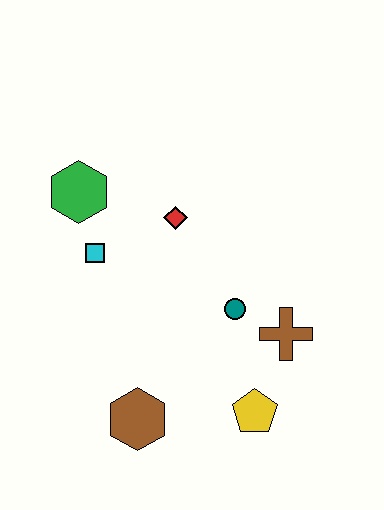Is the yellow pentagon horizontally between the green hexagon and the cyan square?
No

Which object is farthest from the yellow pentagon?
The green hexagon is farthest from the yellow pentagon.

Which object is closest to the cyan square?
The green hexagon is closest to the cyan square.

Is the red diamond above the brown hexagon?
Yes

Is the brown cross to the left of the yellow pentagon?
No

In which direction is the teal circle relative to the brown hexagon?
The teal circle is above the brown hexagon.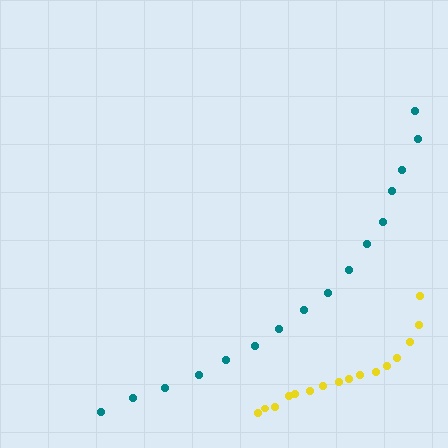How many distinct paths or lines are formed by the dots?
There are 2 distinct paths.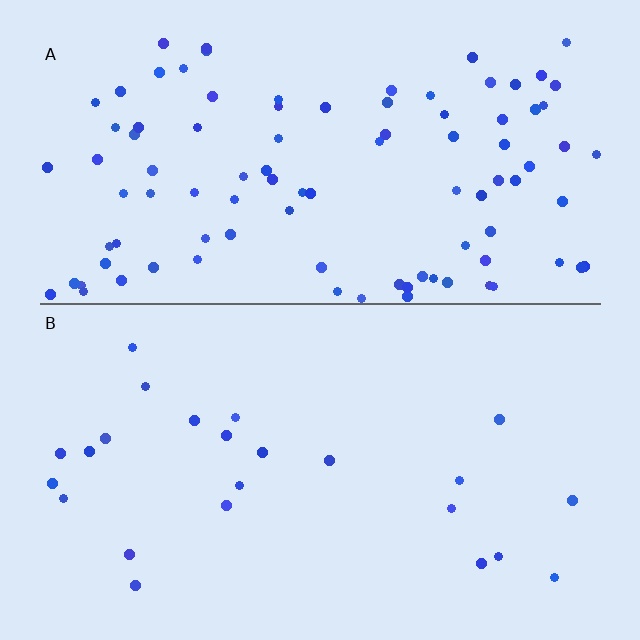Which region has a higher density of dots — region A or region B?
A (the top).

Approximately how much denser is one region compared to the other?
Approximately 4.1× — region A over region B.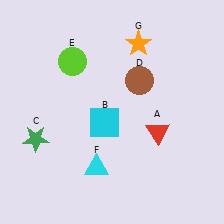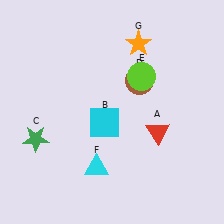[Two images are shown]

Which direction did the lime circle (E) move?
The lime circle (E) moved right.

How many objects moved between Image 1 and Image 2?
1 object moved between the two images.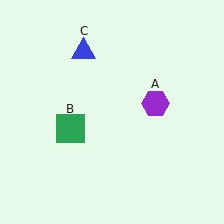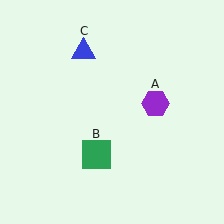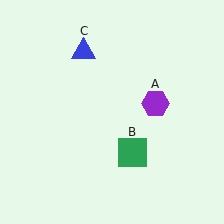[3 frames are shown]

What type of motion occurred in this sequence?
The green square (object B) rotated counterclockwise around the center of the scene.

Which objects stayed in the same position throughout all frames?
Purple hexagon (object A) and blue triangle (object C) remained stationary.